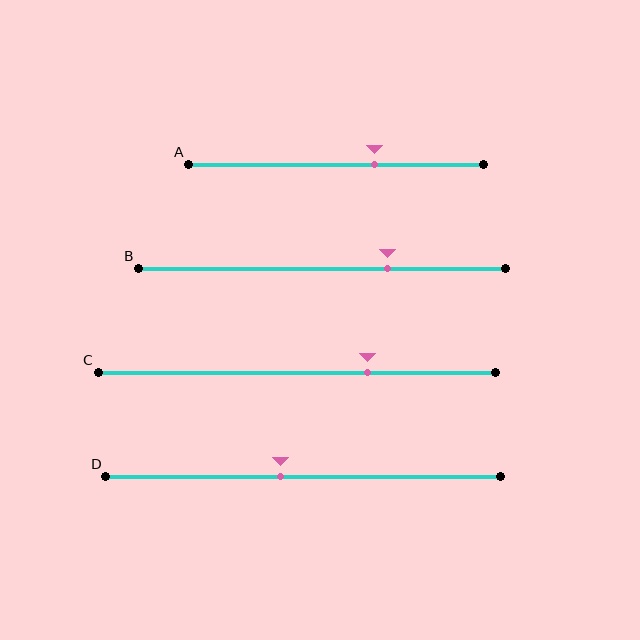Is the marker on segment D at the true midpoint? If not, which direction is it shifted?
No, the marker on segment D is shifted to the left by about 6% of the segment length.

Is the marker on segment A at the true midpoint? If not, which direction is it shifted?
No, the marker on segment A is shifted to the right by about 13% of the segment length.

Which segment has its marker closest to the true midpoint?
Segment D has its marker closest to the true midpoint.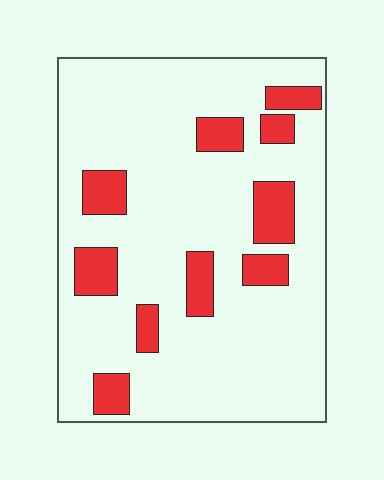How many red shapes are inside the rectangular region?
10.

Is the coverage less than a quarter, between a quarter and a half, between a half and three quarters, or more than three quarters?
Less than a quarter.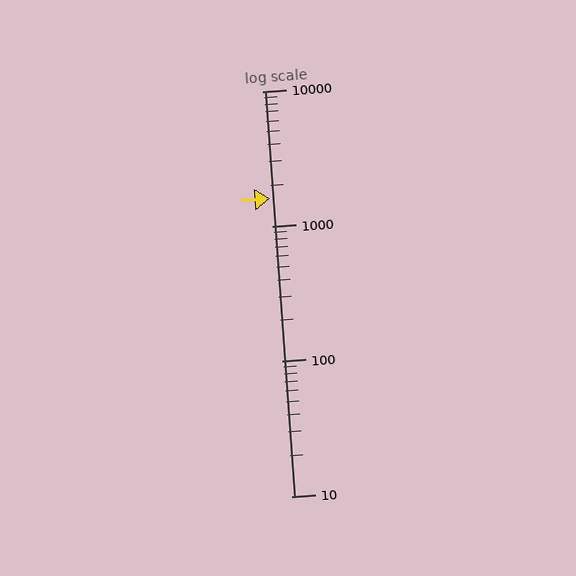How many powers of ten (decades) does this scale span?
The scale spans 3 decades, from 10 to 10000.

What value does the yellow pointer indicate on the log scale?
The pointer indicates approximately 1600.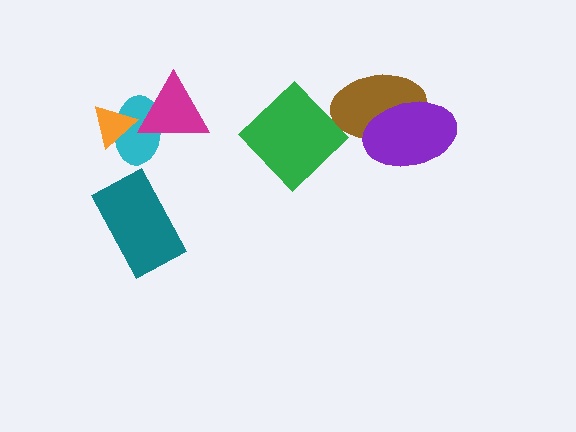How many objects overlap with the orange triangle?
1 object overlaps with the orange triangle.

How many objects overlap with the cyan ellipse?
2 objects overlap with the cyan ellipse.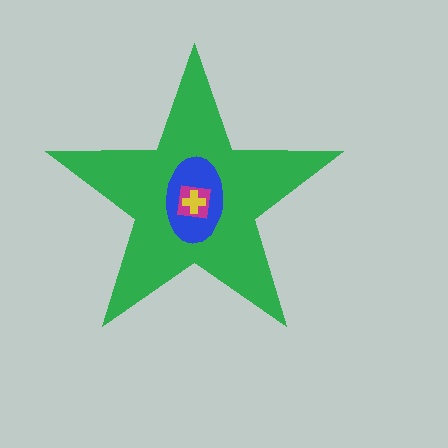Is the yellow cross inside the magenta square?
Yes.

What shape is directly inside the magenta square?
The yellow cross.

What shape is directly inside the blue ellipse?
The magenta square.